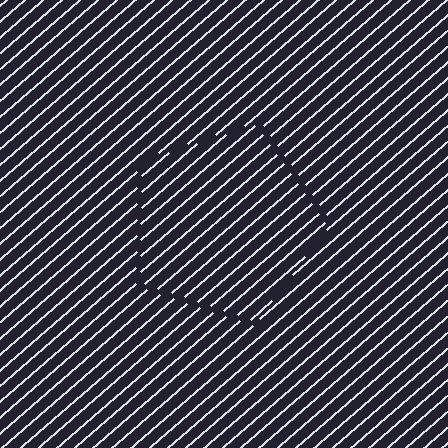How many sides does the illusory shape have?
5 sides — the line-ends trace a pentagon.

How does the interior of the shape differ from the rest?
The interior of the shape contains the same grating, shifted by half a period — the contour is defined by the phase discontinuity where line-ends from the inner and outer gratings abut.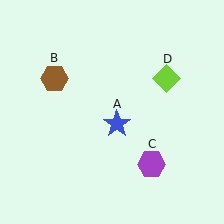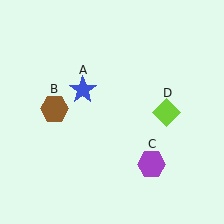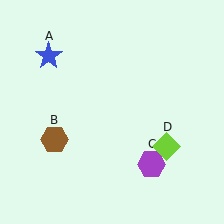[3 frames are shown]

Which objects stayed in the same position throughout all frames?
Purple hexagon (object C) remained stationary.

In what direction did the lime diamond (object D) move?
The lime diamond (object D) moved down.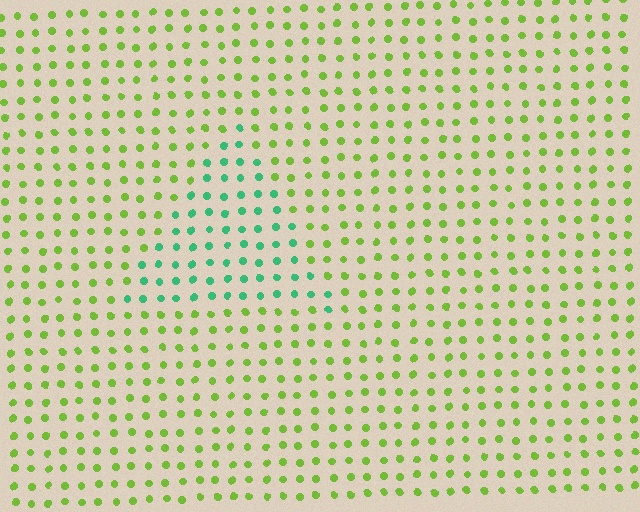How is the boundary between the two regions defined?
The boundary is defined purely by a slight shift in hue (about 55 degrees). Spacing, size, and orientation are identical on both sides.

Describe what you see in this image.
The image is filled with small lime elements in a uniform arrangement. A triangle-shaped region is visible where the elements are tinted to a slightly different hue, forming a subtle color boundary.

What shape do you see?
I see a triangle.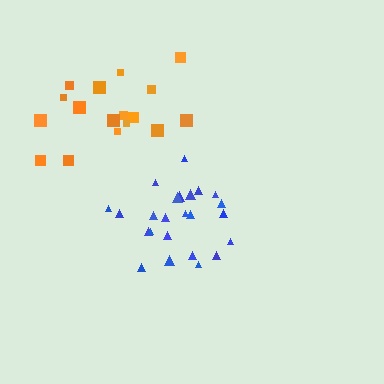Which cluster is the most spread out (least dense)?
Orange.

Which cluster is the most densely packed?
Blue.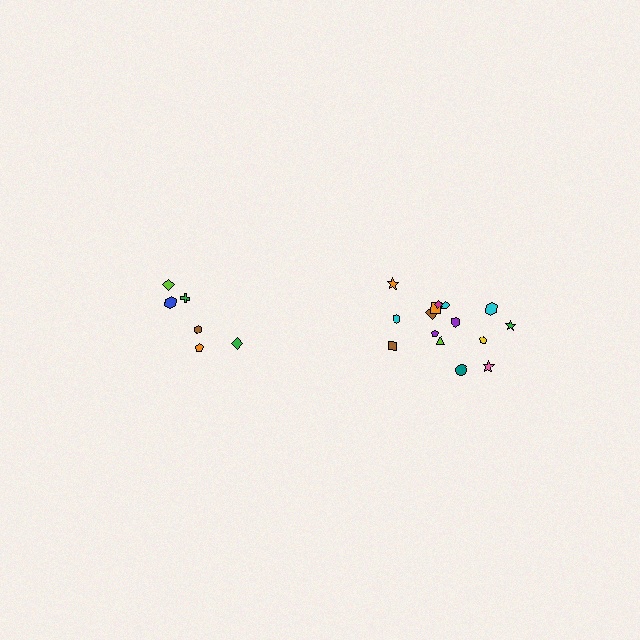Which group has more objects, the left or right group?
The right group.